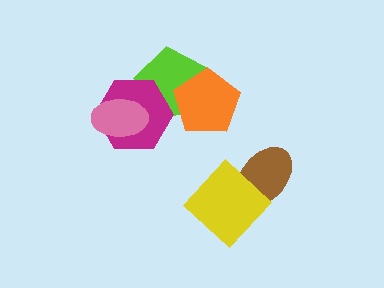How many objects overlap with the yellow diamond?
1 object overlaps with the yellow diamond.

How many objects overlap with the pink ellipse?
1 object overlaps with the pink ellipse.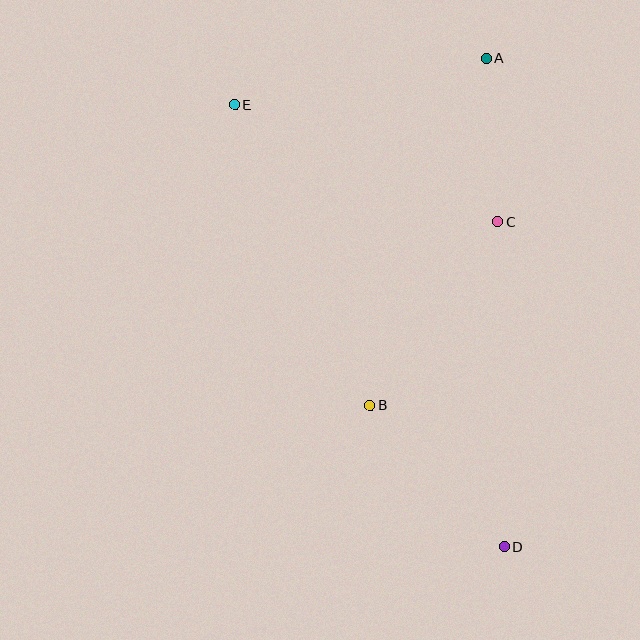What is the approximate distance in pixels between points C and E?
The distance between C and E is approximately 288 pixels.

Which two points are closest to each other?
Points A and C are closest to each other.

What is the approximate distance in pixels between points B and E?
The distance between B and E is approximately 329 pixels.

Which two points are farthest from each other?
Points D and E are farthest from each other.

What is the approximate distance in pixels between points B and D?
The distance between B and D is approximately 195 pixels.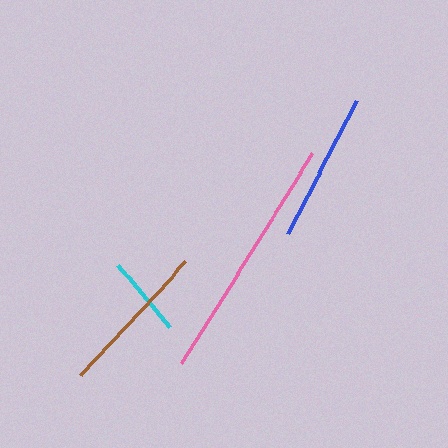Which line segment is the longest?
The pink line is the longest at approximately 248 pixels.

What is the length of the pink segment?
The pink segment is approximately 248 pixels long.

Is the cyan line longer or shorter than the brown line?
The brown line is longer than the cyan line.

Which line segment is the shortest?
The cyan line is the shortest at approximately 80 pixels.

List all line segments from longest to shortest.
From longest to shortest: pink, brown, blue, cyan.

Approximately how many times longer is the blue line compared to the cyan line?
The blue line is approximately 1.9 times the length of the cyan line.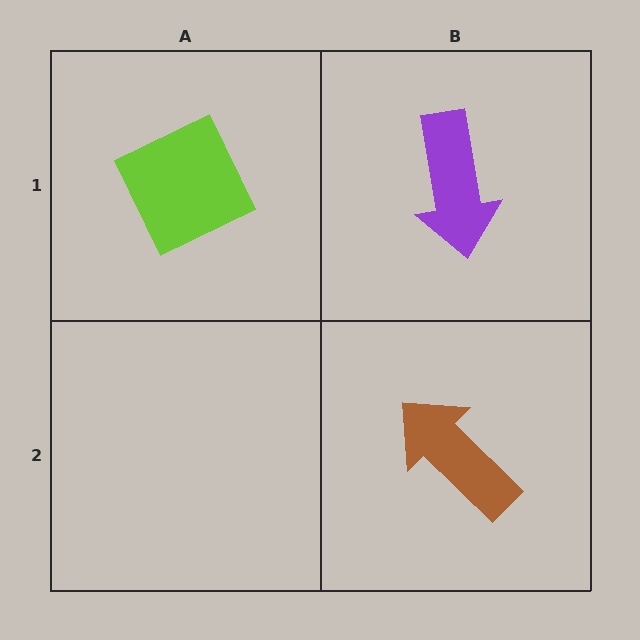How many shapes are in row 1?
2 shapes.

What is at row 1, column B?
A purple arrow.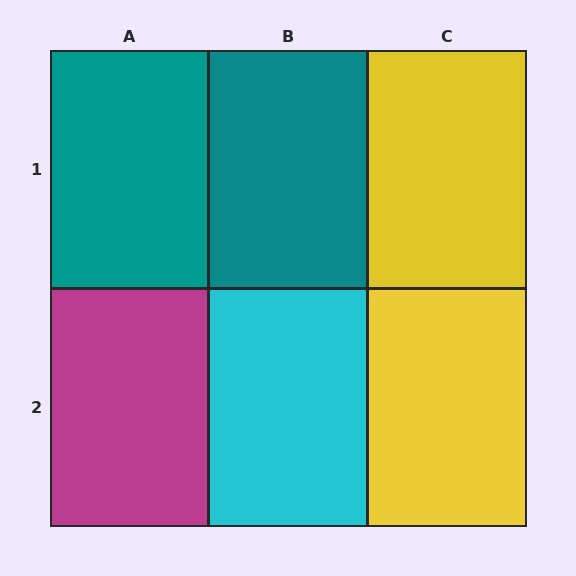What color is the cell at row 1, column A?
Teal.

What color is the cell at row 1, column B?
Teal.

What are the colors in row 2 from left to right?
Magenta, cyan, yellow.